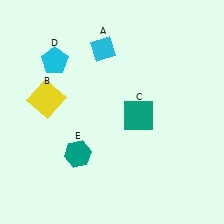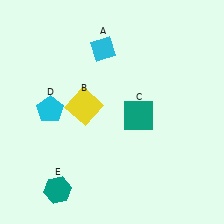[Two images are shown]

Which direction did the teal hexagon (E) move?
The teal hexagon (E) moved down.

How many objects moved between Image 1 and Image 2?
3 objects moved between the two images.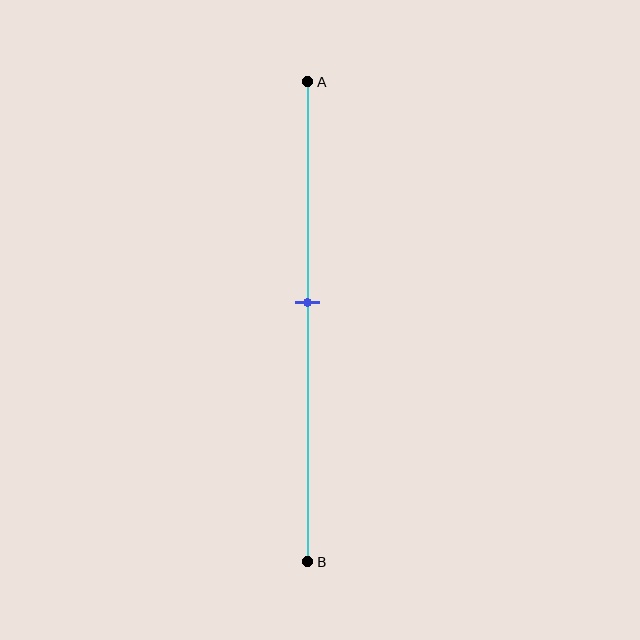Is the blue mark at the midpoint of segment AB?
No, the mark is at about 45% from A, not at the 50% midpoint.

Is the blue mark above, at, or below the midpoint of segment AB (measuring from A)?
The blue mark is above the midpoint of segment AB.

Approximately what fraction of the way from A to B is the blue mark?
The blue mark is approximately 45% of the way from A to B.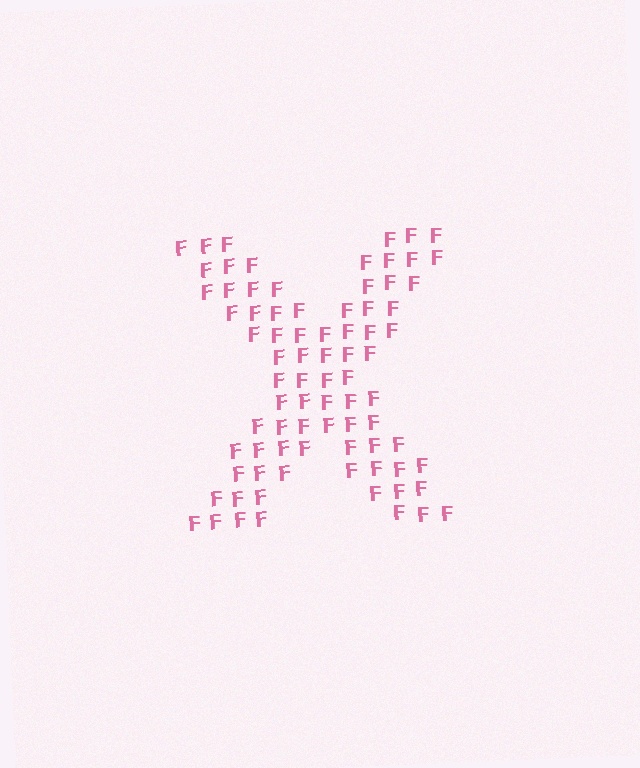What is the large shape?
The large shape is the letter X.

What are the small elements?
The small elements are letter F's.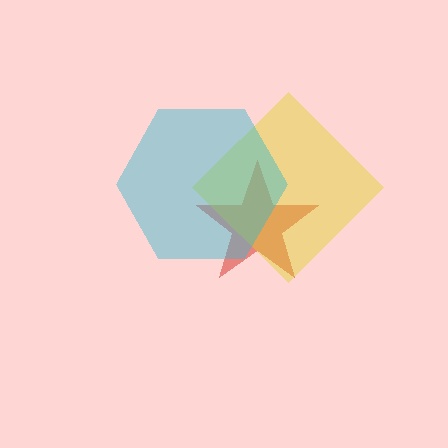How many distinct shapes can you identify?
There are 3 distinct shapes: a red star, a yellow diamond, a cyan hexagon.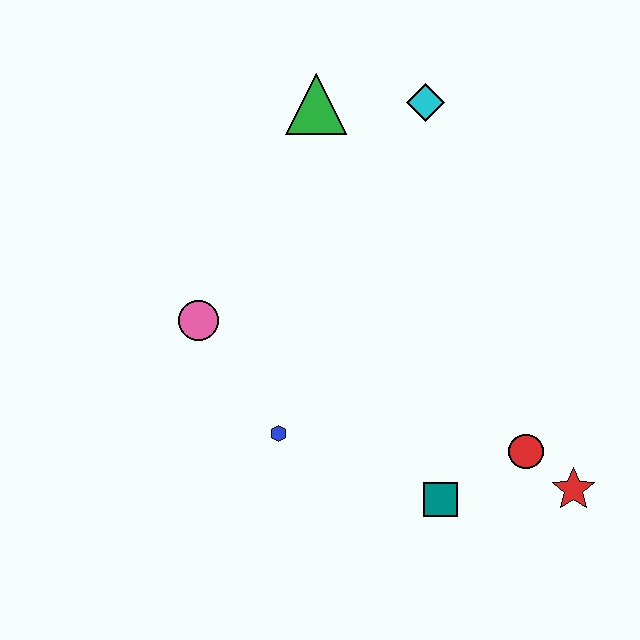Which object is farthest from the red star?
The green triangle is farthest from the red star.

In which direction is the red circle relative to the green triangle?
The red circle is below the green triangle.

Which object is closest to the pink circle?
The blue hexagon is closest to the pink circle.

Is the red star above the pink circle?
No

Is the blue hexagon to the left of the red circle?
Yes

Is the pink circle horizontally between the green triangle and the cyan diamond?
No